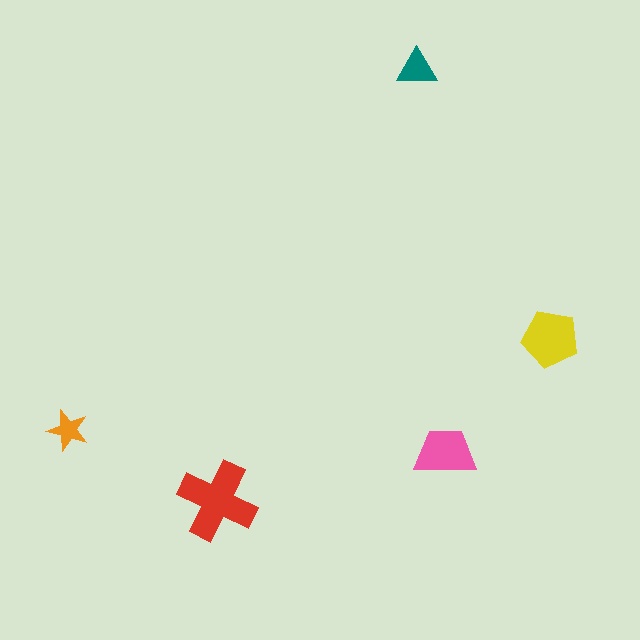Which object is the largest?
The red cross.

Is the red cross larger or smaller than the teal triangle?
Larger.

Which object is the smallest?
The orange star.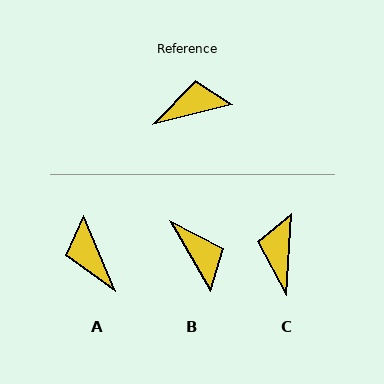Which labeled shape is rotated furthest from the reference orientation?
A, about 98 degrees away.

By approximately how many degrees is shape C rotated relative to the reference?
Approximately 72 degrees counter-clockwise.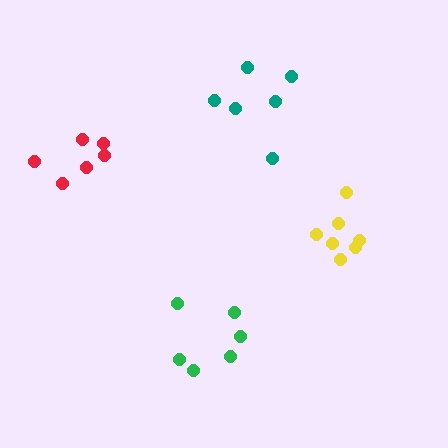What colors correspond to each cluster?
The clusters are colored: red, teal, yellow, green.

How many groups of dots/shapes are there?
There are 4 groups.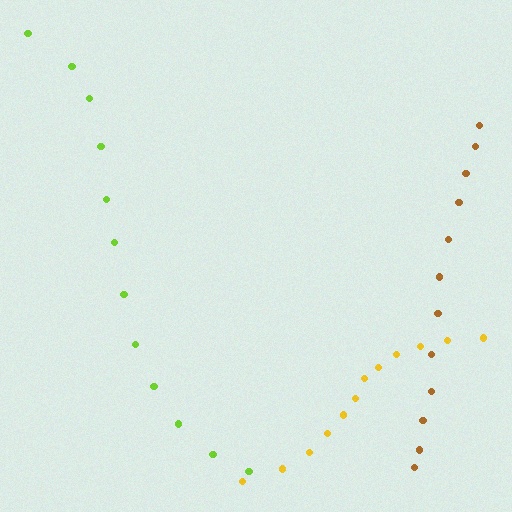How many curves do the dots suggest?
There are 3 distinct paths.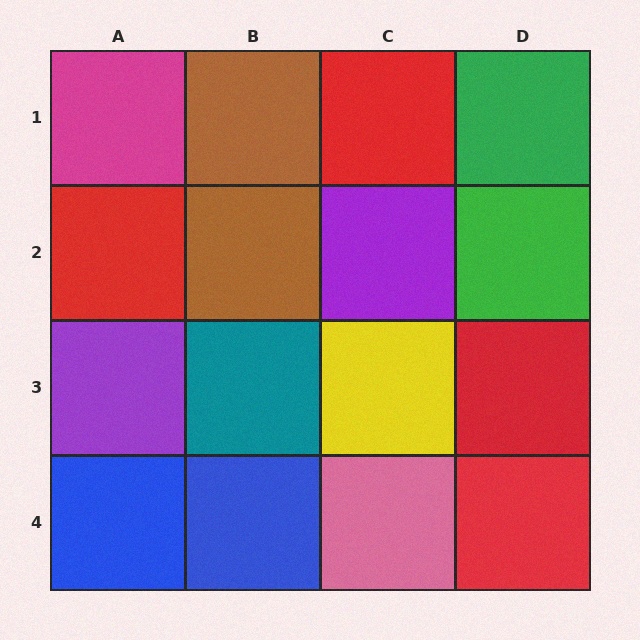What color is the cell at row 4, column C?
Pink.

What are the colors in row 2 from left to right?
Red, brown, purple, green.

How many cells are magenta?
1 cell is magenta.